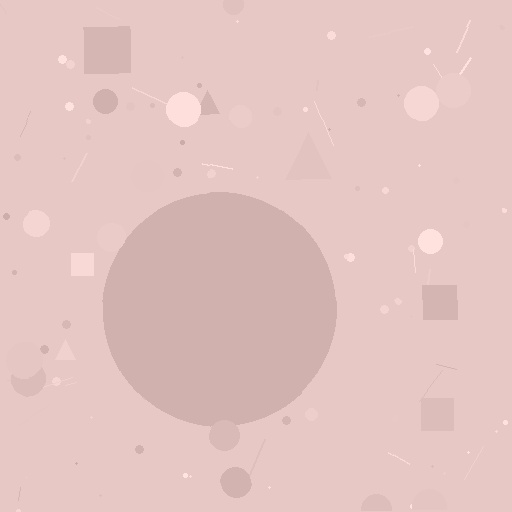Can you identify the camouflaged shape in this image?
The camouflaged shape is a circle.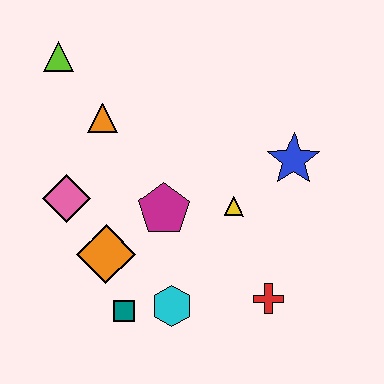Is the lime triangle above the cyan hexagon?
Yes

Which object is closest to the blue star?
The yellow triangle is closest to the blue star.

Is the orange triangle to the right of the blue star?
No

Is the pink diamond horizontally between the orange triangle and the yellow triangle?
No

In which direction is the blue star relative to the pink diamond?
The blue star is to the right of the pink diamond.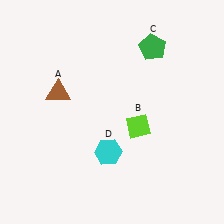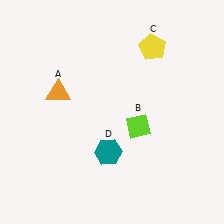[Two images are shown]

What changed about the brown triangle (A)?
In Image 1, A is brown. In Image 2, it changed to orange.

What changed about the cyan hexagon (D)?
In Image 1, D is cyan. In Image 2, it changed to teal.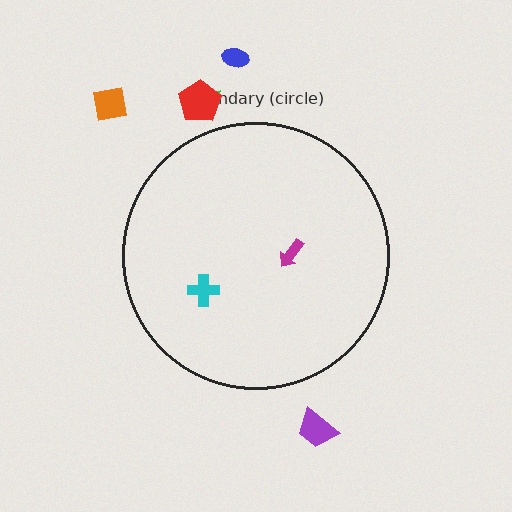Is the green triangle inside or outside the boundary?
Outside.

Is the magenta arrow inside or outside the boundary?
Inside.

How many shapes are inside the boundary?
2 inside, 5 outside.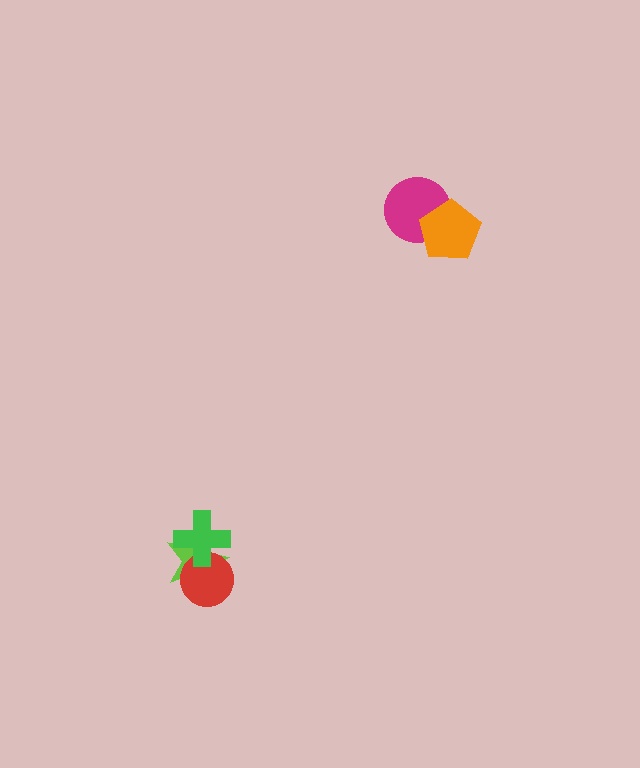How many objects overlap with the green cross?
2 objects overlap with the green cross.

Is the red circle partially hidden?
Yes, it is partially covered by another shape.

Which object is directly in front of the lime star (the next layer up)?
The red circle is directly in front of the lime star.